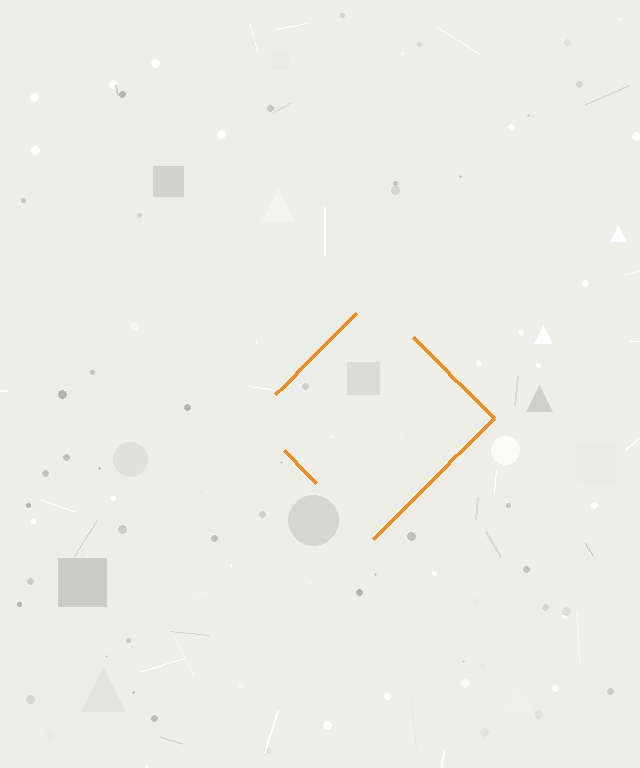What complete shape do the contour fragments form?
The contour fragments form a diamond.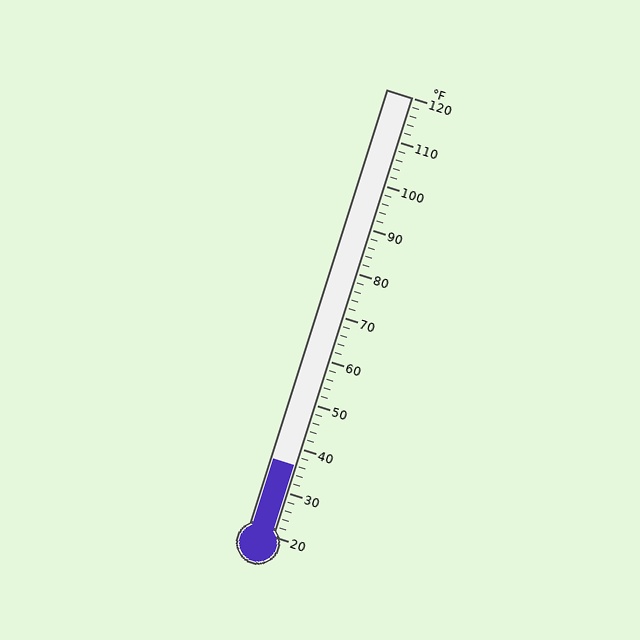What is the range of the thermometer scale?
The thermometer scale ranges from 20°F to 120°F.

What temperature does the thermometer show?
The thermometer shows approximately 36°F.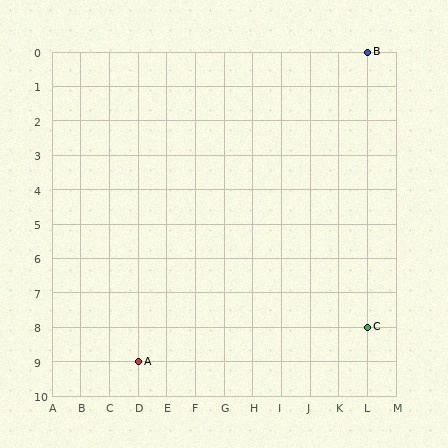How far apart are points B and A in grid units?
Points B and A are 8 columns and 9 rows apart (about 12.0 grid units diagonally).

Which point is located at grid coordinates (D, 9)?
Point A is at (D, 9).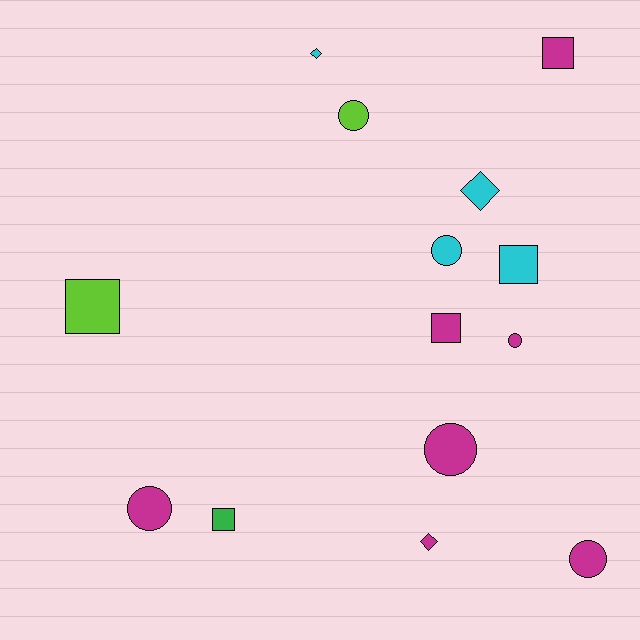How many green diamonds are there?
There are no green diamonds.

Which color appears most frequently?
Magenta, with 7 objects.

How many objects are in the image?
There are 14 objects.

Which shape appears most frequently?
Circle, with 6 objects.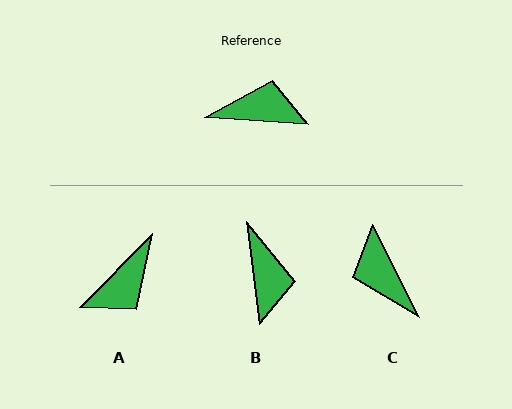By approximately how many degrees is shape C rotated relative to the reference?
Approximately 121 degrees counter-clockwise.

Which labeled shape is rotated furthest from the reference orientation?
A, about 130 degrees away.